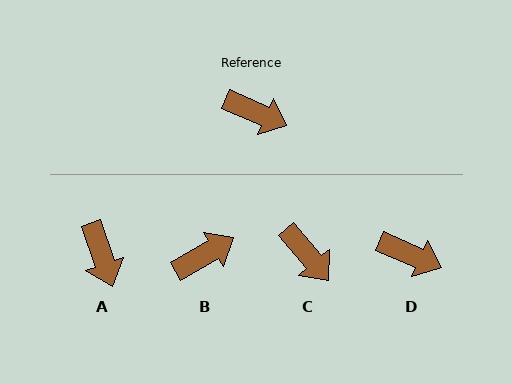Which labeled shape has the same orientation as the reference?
D.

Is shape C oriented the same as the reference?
No, it is off by about 26 degrees.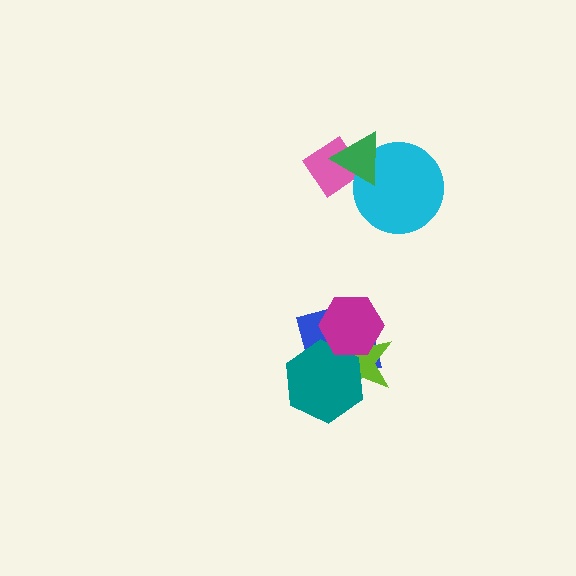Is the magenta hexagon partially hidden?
No, no other shape covers it.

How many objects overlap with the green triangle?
2 objects overlap with the green triangle.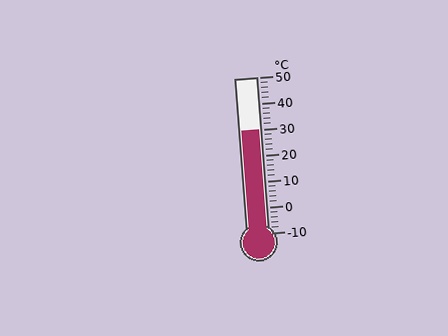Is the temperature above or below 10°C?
The temperature is above 10°C.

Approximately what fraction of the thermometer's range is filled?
The thermometer is filled to approximately 65% of its range.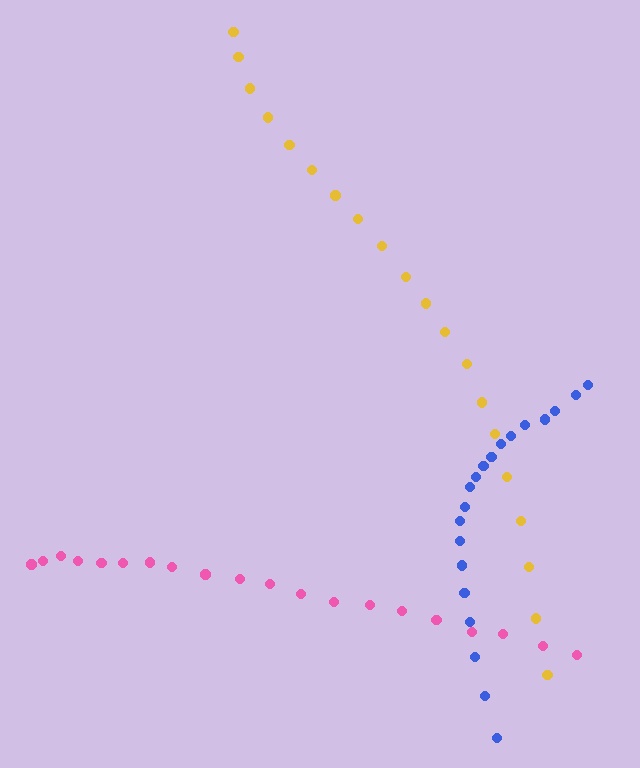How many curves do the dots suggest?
There are 3 distinct paths.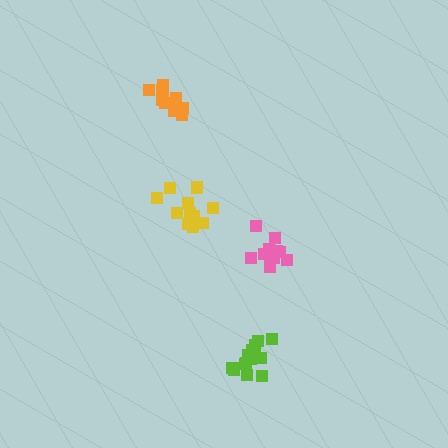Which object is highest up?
The orange cluster is topmost.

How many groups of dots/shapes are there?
There are 4 groups.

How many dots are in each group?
Group 1: 12 dots, Group 2: 15 dots, Group 3: 11 dots, Group 4: 11 dots (49 total).